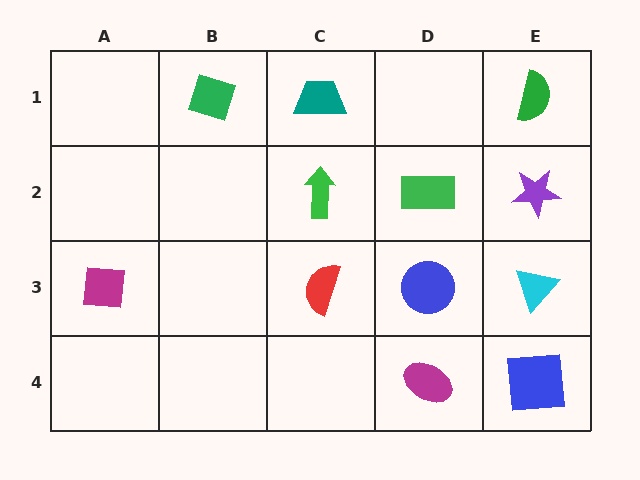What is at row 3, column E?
A cyan triangle.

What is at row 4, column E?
A blue square.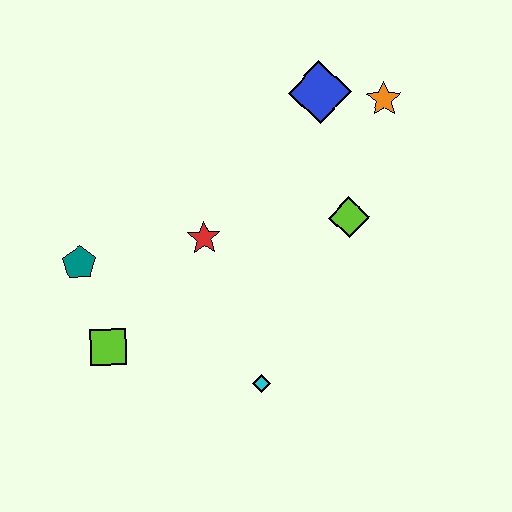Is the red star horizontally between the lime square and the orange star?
Yes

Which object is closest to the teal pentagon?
The lime square is closest to the teal pentagon.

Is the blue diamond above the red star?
Yes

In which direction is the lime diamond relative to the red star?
The lime diamond is to the right of the red star.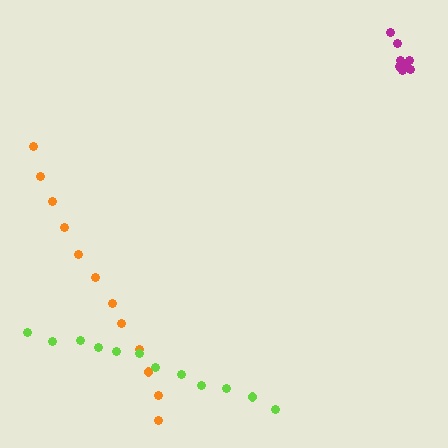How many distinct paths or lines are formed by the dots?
There are 3 distinct paths.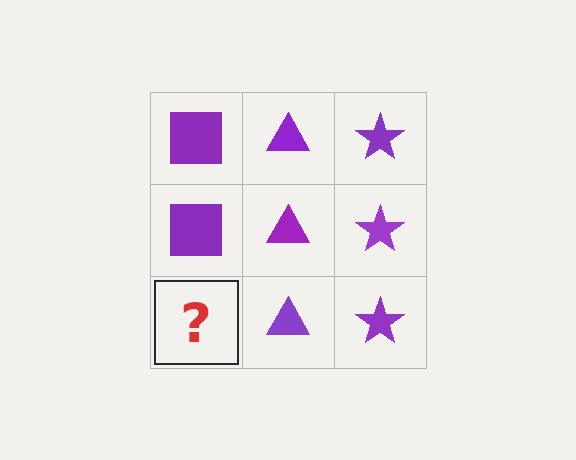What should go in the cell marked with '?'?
The missing cell should contain a purple square.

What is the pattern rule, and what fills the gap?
The rule is that each column has a consistent shape. The gap should be filled with a purple square.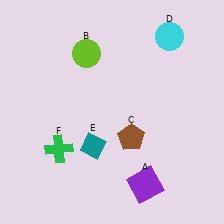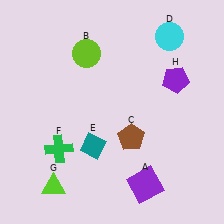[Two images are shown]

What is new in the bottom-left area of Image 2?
A lime triangle (G) was added in the bottom-left area of Image 2.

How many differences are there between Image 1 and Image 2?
There are 2 differences between the two images.